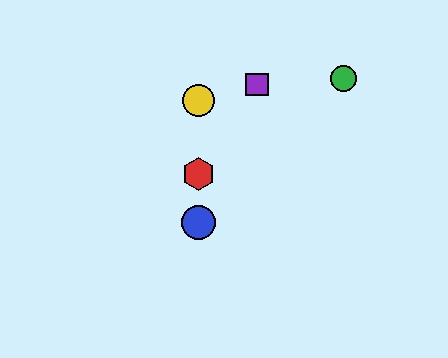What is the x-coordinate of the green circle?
The green circle is at x≈344.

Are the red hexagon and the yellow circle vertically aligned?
Yes, both are at x≈199.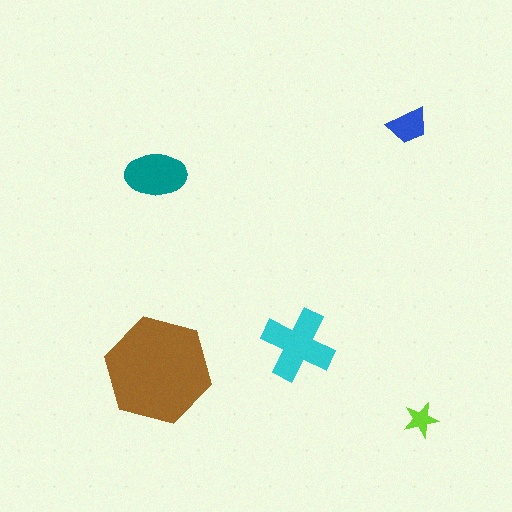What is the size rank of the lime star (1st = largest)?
5th.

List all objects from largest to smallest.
The brown hexagon, the cyan cross, the teal ellipse, the blue trapezoid, the lime star.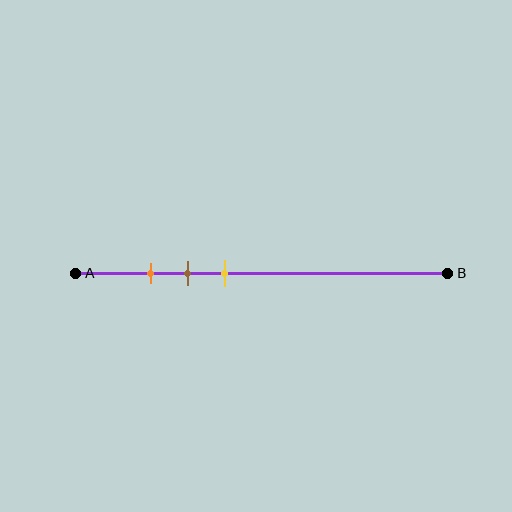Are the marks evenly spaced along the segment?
Yes, the marks are approximately evenly spaced.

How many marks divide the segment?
There are 3 marks dividing the segment.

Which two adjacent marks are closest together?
The orange and brown marks are the closest adjacent pair.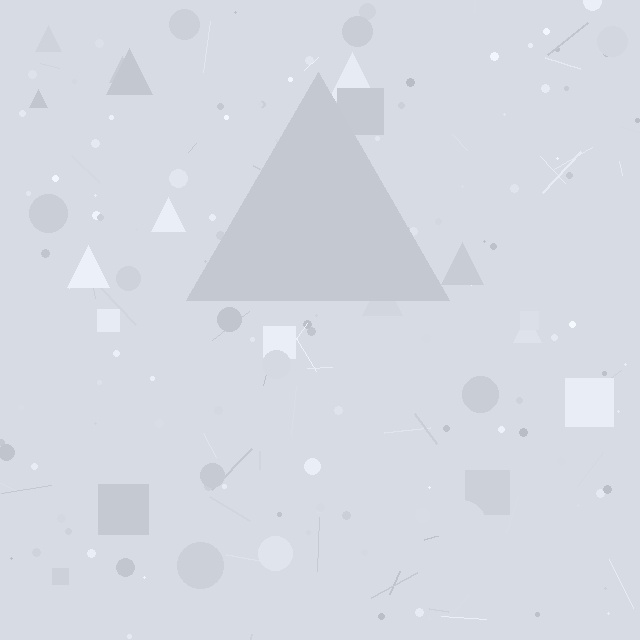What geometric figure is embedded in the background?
A triangle is embedded in the background.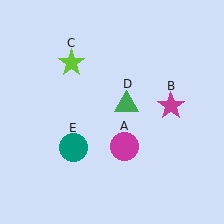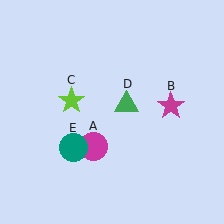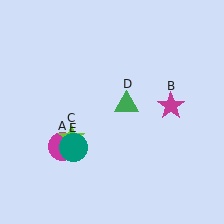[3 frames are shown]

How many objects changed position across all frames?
2 objects changed position: magenta circle (object A), lime star (object C).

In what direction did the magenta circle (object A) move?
The magenta circle (object A) moved left.